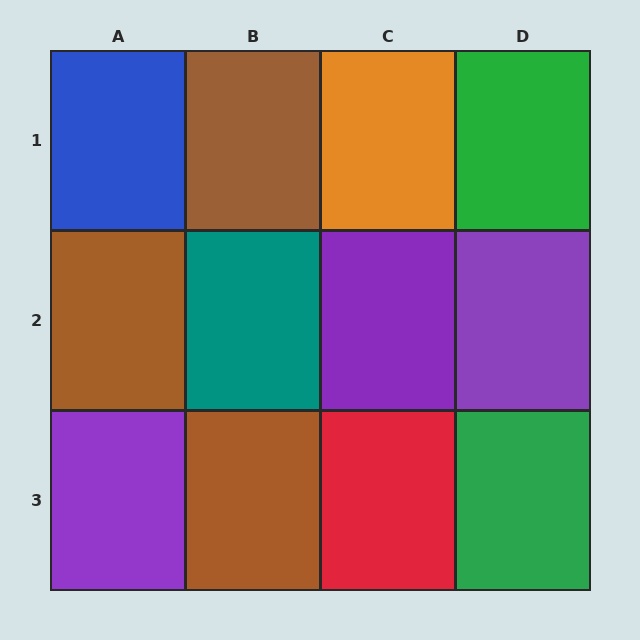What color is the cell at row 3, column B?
Brown.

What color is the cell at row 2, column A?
Brown.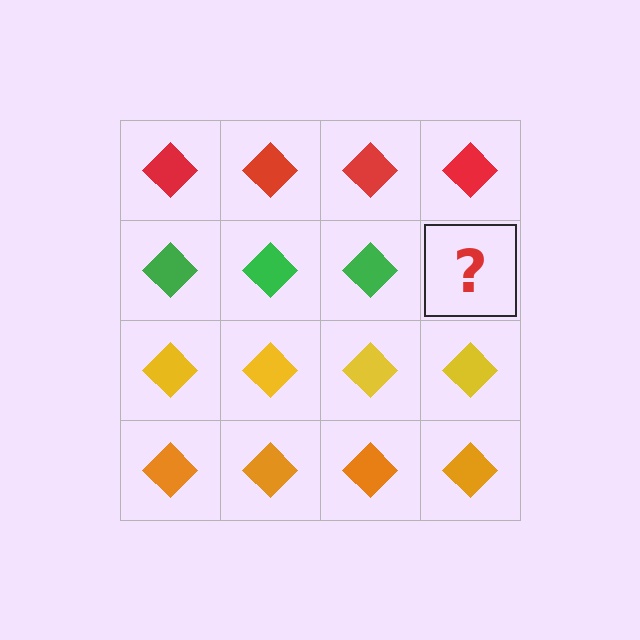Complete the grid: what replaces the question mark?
The question mark should be replaced with a green diamond.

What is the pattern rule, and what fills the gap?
The rule is that each row has a consistent color. The gap should be filled with a green diamond.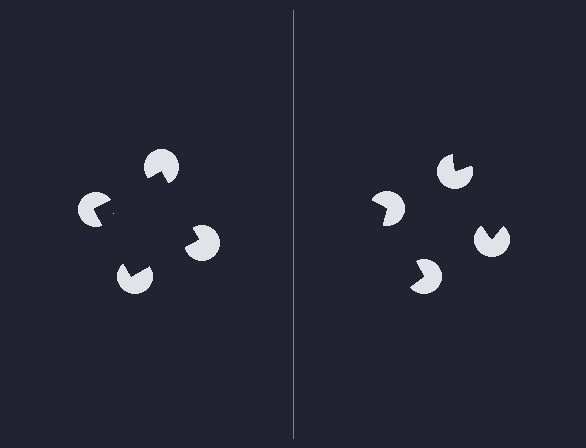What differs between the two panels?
The pac-man discs are positioned identically on both sides; only the wedge orientations differ. On the left they align to a square; on the right they are misaligned.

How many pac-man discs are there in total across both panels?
8 — 4 on each side.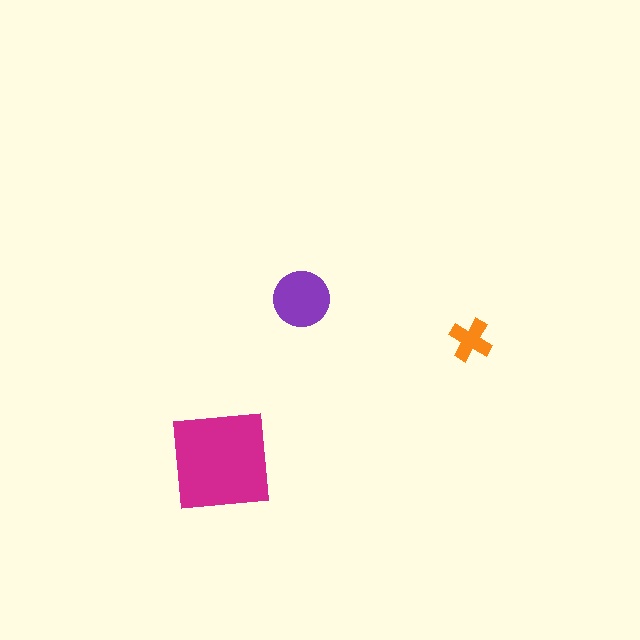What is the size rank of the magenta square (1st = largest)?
1st.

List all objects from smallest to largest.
The orange cross, the purple circle, the magenta square.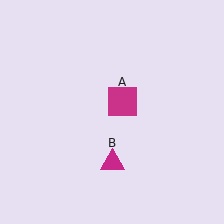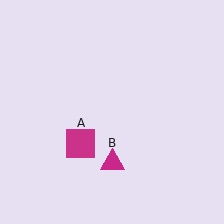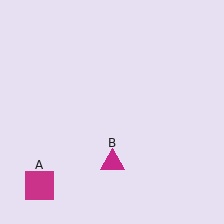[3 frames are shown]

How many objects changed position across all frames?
1 object changed position: magenta square (object A).